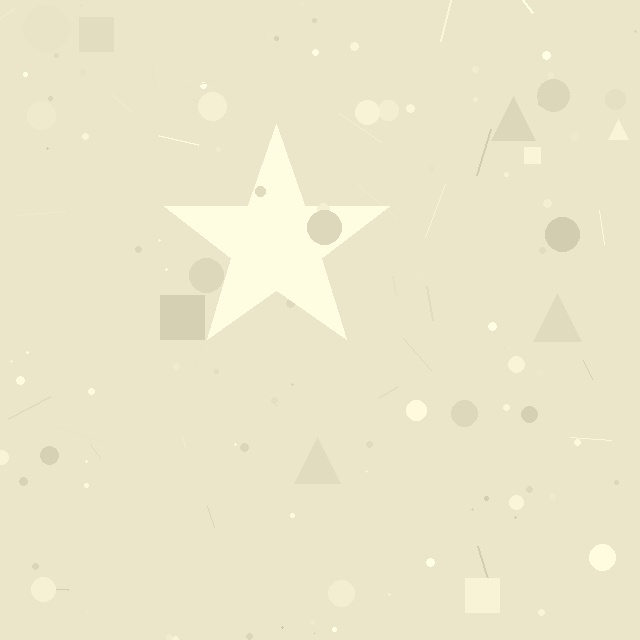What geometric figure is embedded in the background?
A star is embedded in the background.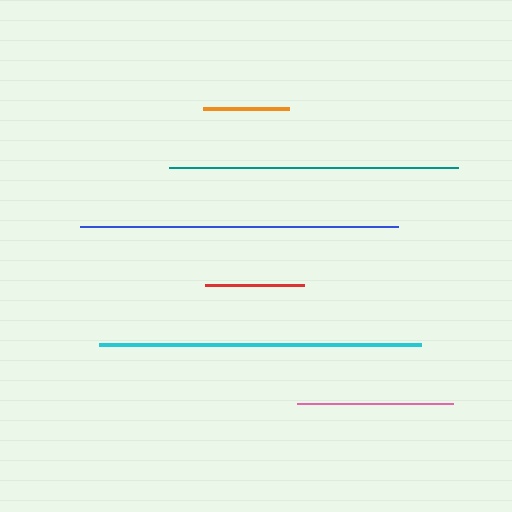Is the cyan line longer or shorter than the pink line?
The cyan line is longer than the pink line.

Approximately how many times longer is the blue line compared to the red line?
The blue line is approximately 3.2 times the length of the red line.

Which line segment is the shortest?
The orange line is the shortest at approximately 86 pixels.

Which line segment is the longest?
The cyan line is the longest at approximately 322 pixels.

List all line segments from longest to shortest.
From longest to shortest: cyan, blue, teal, pink, red, orange.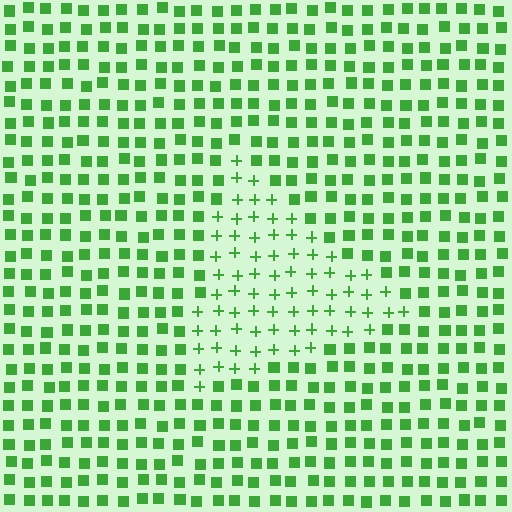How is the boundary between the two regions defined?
The boundary is defined by a change in element shape: plus signs inside vs. squares outside. All elements share the same color and spacing.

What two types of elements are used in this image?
The image uses plus signs inside the triangle region and squares outside it.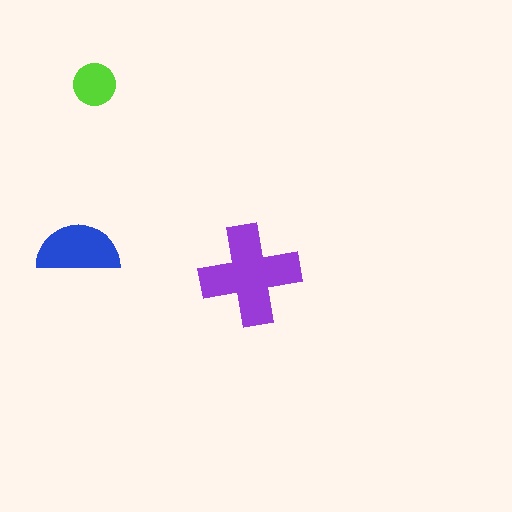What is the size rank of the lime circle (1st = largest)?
3rd.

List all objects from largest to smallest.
The purple cross, the blue semicircle, the lime circle.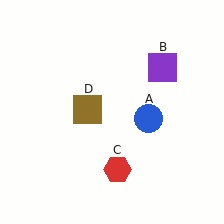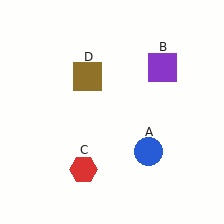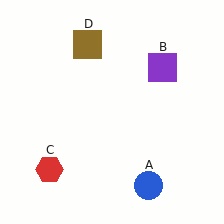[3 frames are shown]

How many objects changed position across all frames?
3 objects changed position: blue circle (object A), red hexagon (object C), brown square (object D).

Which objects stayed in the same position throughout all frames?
Purple square (object B) remained stationary.